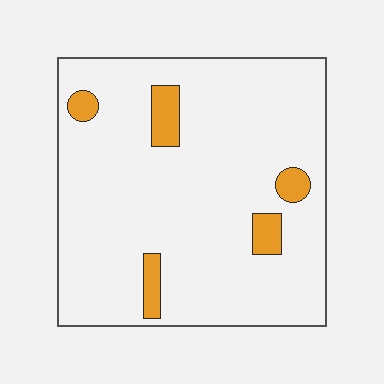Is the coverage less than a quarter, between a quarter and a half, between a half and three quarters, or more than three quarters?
Less than a quarter.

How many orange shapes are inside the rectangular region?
5.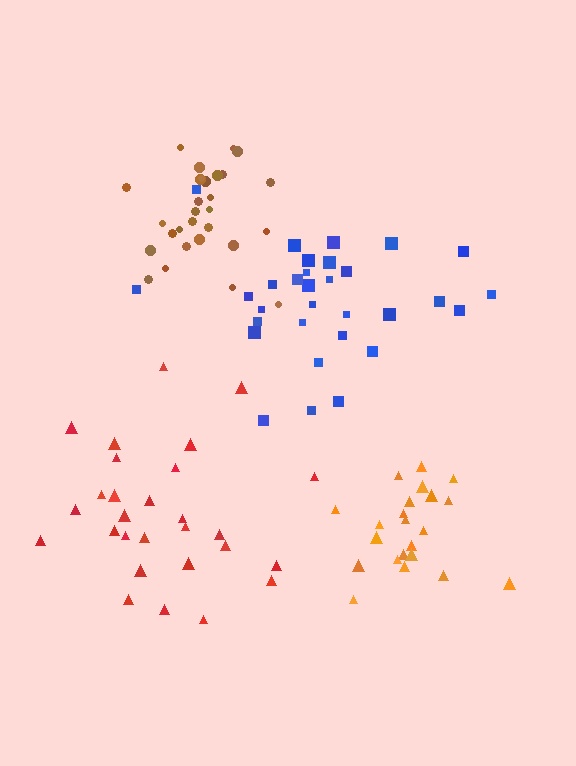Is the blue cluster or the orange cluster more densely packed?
Orange.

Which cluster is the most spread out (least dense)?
Red.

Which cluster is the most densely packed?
Brown.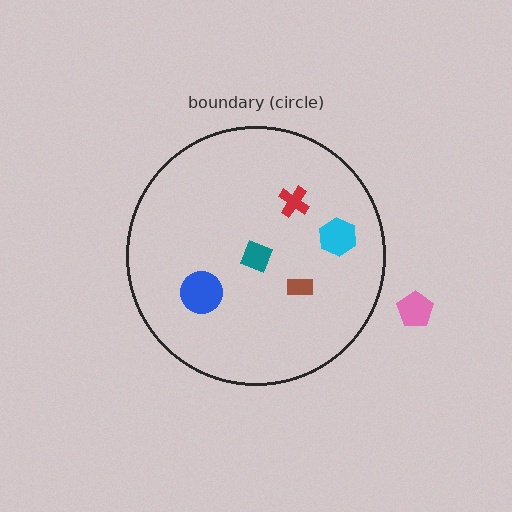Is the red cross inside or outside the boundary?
Inside.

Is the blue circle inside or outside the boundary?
Inside.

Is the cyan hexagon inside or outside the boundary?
Inside.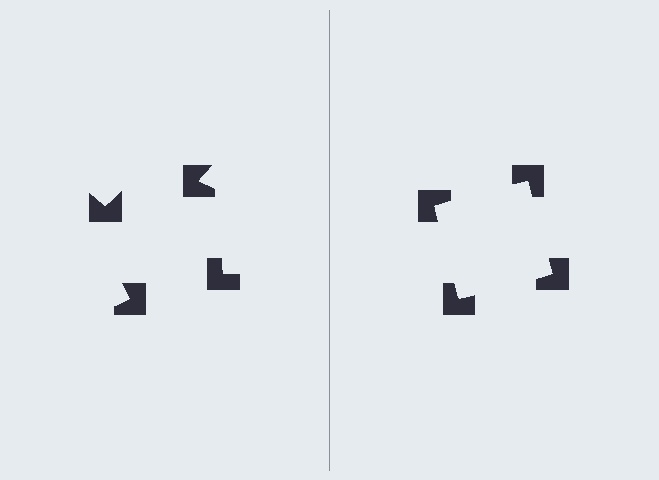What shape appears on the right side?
An illusory square.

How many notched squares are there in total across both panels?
8 — 4 on each side.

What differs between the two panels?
The notched squares are positioned identically on both sides; only the wedge orientations differ. On the right they align to a square; on the left they are misaligned.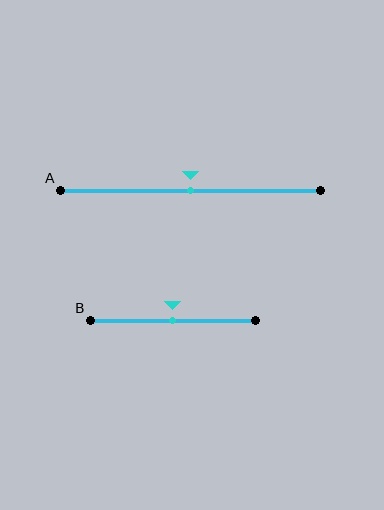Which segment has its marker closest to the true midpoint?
Segment A has its marker closest to the true midpoint.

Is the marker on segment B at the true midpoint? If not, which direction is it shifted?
Yes, the marker on segment B is at the true midpoint.